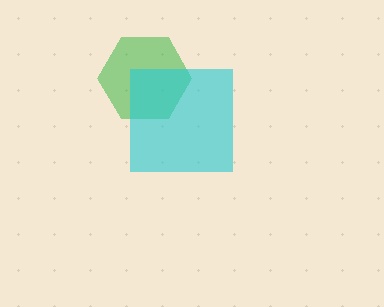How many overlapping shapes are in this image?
There are 2 overlapping shapes in the image.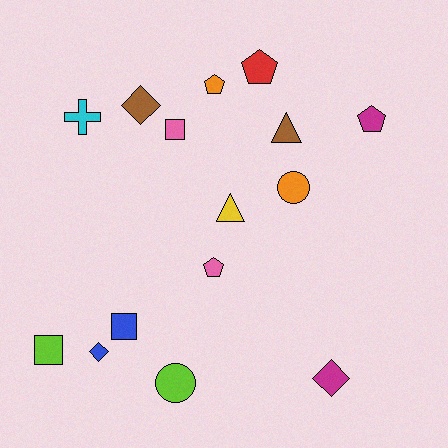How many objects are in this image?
There are 15 objects.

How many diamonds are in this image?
There are 3 diamonds.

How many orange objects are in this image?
There are 2 orange objects.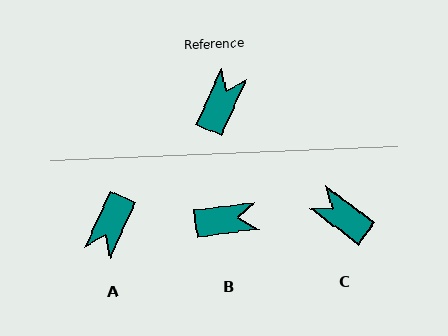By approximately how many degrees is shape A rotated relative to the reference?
Approximately 180 degrees clockwise.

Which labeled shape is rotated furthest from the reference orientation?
A, about 180 degrees away.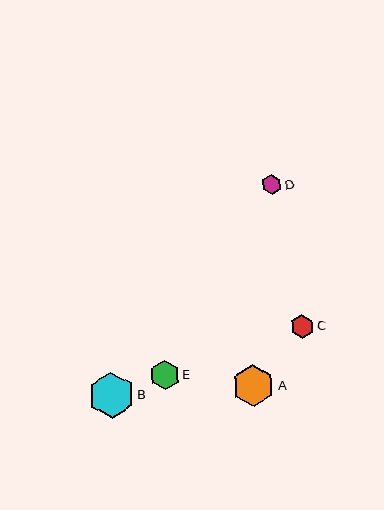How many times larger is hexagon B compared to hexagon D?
Hexagon B is approximately 2.3 times the size of hexagon D.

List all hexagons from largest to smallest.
From largest to smallest: B, A, E, C, D.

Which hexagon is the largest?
Hexagon B is the largest with a size of approximately 46 pixels.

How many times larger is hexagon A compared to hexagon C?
Hexagon A is approximately 1.8 times the size of hexagon C.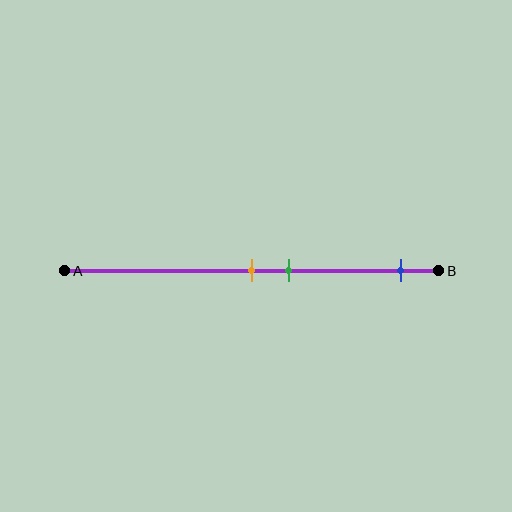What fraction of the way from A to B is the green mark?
The green mark is approximately 60% (0.6) of the way from A to B.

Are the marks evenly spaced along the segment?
No, the marks are not evenly spaced.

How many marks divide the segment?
There are 3 marks dividing the segment.